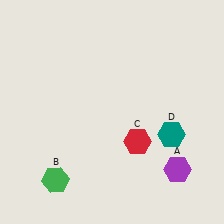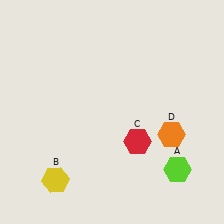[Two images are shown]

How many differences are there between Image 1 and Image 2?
There are 3 differences between the two images.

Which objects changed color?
A changed from purple to lime. B changed from green to yellow. D changed from teal to orange.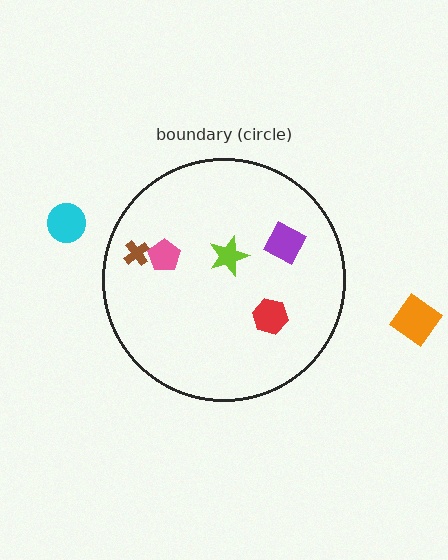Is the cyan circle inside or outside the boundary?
Outside.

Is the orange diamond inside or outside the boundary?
Outside.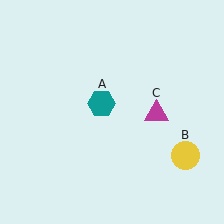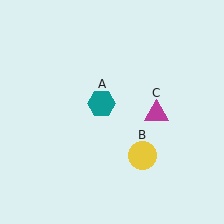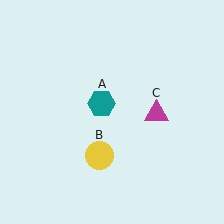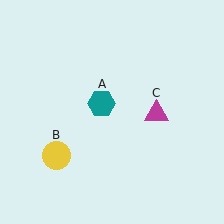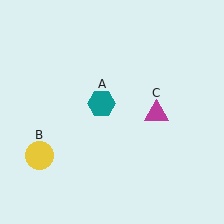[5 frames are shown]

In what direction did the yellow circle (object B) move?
The yellow circle (object B) moved left.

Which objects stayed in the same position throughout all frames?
Teal hexagon (object A) and magenta triangle (object C) remained stationary.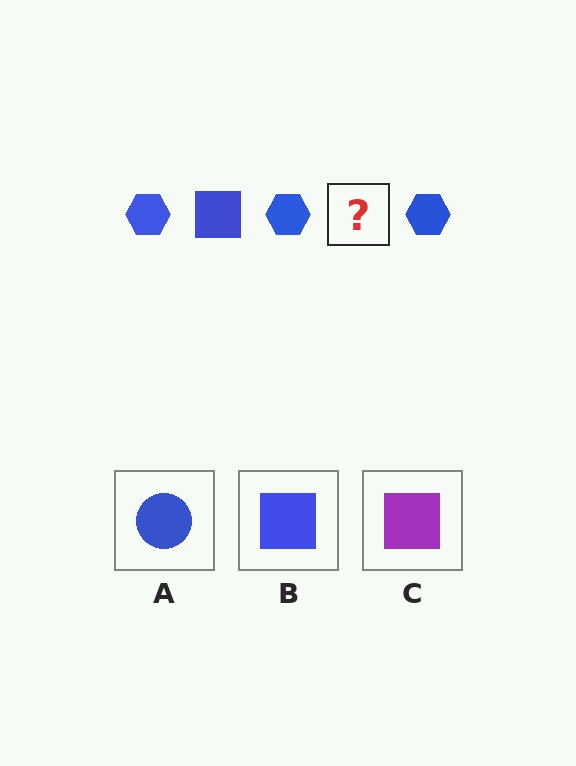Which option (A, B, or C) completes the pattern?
B.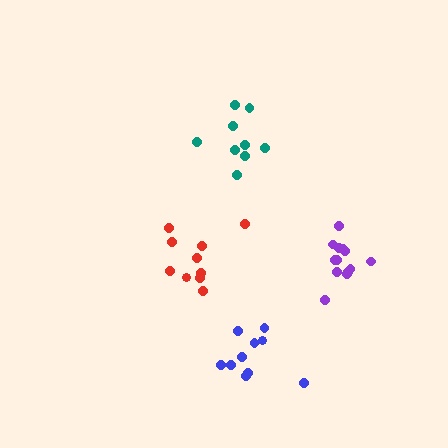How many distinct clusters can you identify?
There are 4 distinct clusters.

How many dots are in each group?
Group 1: 9 dots, Group 2: 10 dots, Group 3: 13 dots, Group 4: 10 dots (42 total).